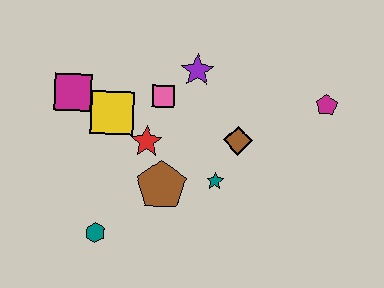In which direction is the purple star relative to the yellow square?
The purple star is to the right of the yellow square.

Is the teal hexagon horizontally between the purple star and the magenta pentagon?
No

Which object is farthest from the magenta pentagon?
The teal hexagon is farthest from the magenta pentagon.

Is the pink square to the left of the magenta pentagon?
Yes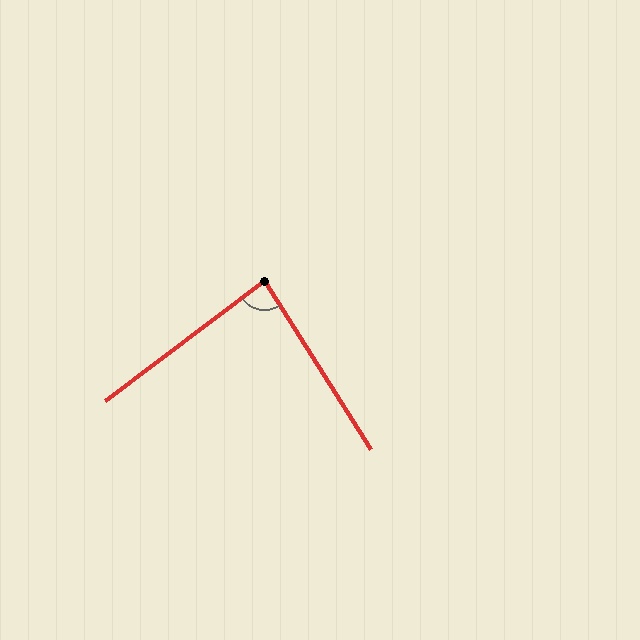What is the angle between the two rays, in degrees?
Approximately 85 degrees.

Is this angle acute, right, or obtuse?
It is approximately a right angle.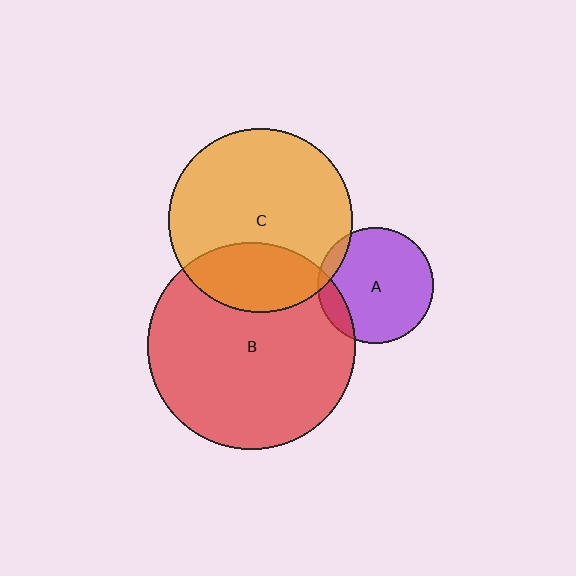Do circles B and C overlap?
Yes.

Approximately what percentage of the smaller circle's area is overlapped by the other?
Approximately 25%.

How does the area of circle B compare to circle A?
Approximately 3.2 times.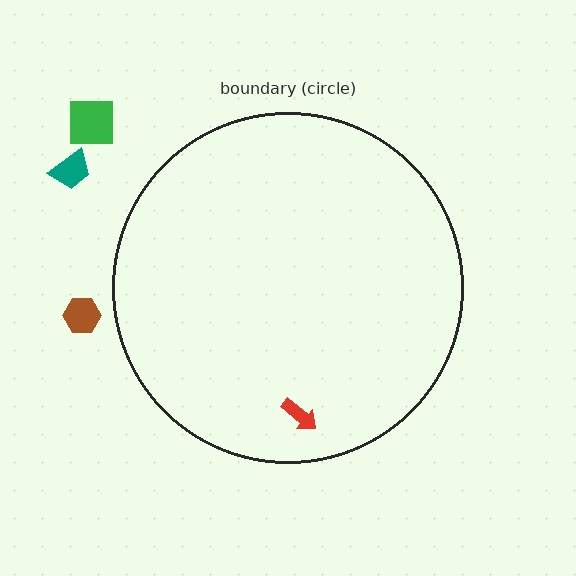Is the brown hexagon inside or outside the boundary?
Outside.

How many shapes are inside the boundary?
1 inside, 3 outside.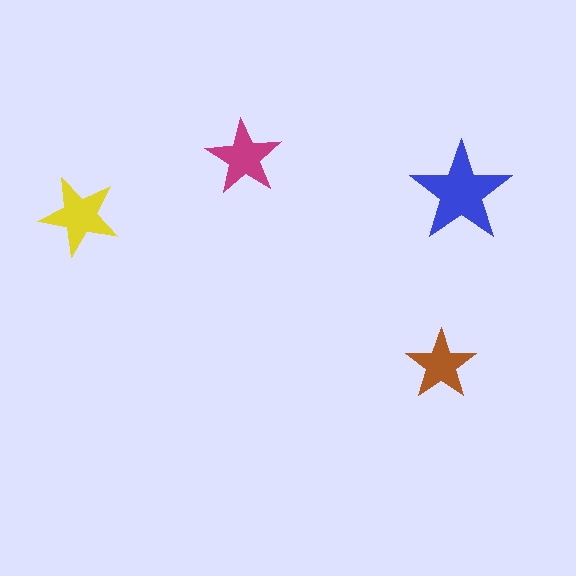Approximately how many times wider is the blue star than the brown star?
About 1.5 times wider.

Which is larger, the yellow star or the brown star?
The yellow one.